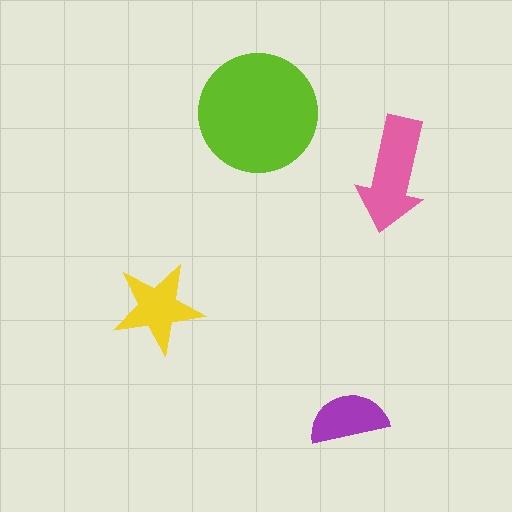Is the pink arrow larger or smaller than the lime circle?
Smaller.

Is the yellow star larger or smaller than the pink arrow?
Smaller.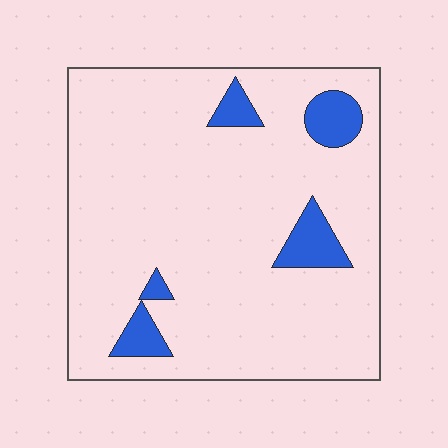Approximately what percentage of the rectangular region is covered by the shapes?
Approximately 10%.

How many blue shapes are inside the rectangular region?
5.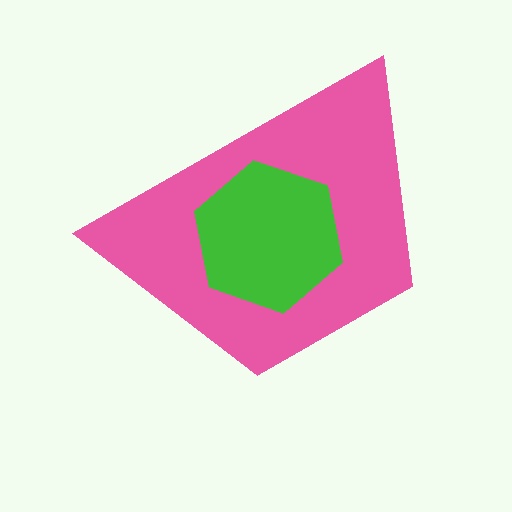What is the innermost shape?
The green hexagon.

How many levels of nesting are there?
2.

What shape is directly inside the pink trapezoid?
The green hexagon.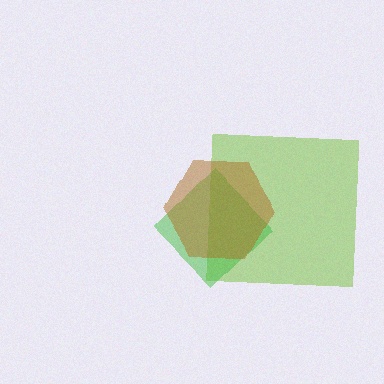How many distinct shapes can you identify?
There are 3 distinct shapes: a lime square, a green diamond, a brown hexagon.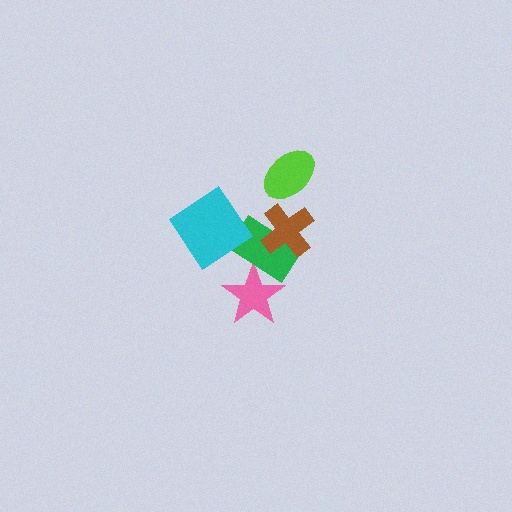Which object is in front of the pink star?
The green rectangle is in front of the pink star.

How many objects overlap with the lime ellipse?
0 objects overlap with the lime ellipse.